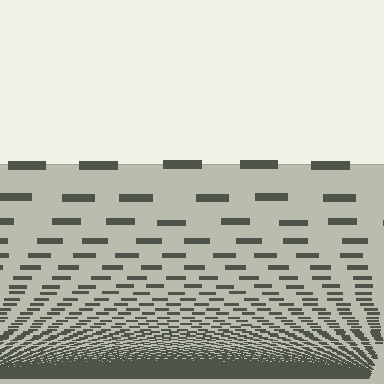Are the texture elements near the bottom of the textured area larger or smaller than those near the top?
Smaller. The gradient is inverted — elements near the bottom are smaller and denser.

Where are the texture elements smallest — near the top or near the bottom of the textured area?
Near the bottom.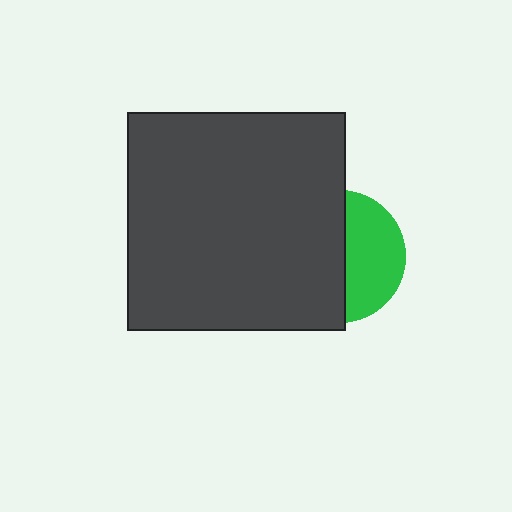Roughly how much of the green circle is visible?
A small part of it is visible (roughly 44%).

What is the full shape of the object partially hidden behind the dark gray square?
The partially hidden object is a green circle.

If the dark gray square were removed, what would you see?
You would see the complete green circle.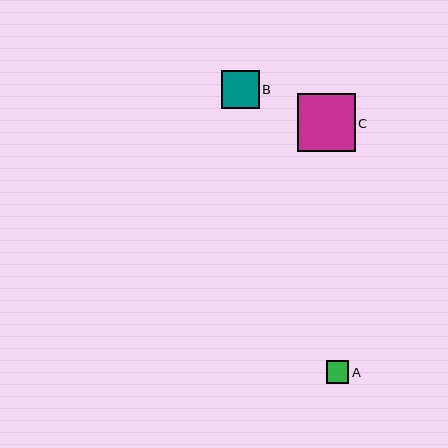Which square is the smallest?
Square A is the smallest with a size of approximately 22 pixels.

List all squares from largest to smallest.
From largest to smallest: C, B, A.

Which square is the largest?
Square C is the largest with a size of approximately 58 pixels.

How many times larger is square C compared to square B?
Square C is approximately 1.5 times the size of square B.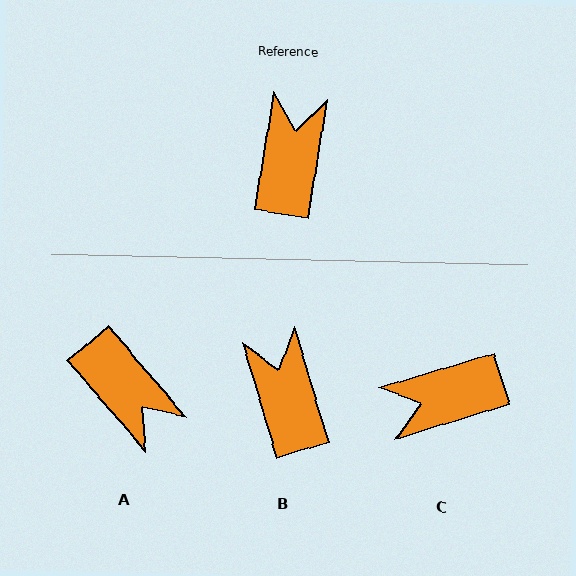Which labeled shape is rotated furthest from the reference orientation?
A, about 130 degrees away.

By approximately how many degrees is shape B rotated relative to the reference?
Approximately 26 degrees counter-clockwise.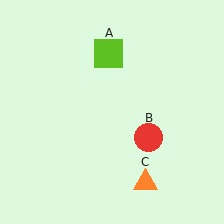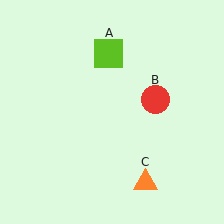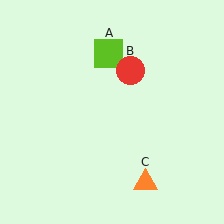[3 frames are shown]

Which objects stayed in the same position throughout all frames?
Lime square (object A) and orange triangle (object C) remained stationary.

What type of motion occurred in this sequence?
The red circle (object B) rotated counterclockwise around the center of the scene.